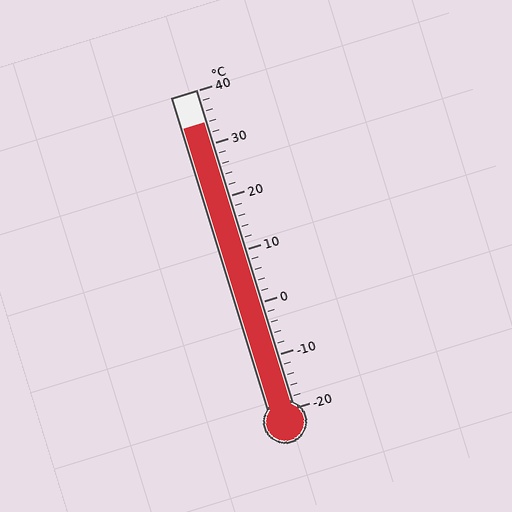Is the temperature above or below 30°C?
The temperature is above 30°C.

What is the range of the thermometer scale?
The thermometer scale ranges from -20°C to 40°C.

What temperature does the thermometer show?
The thermometer shows approximately 34°C.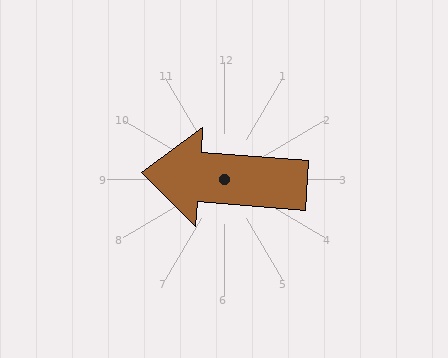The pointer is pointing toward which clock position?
Roughly 9 o'clock.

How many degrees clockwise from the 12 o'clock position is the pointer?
Approximately 274 degrees.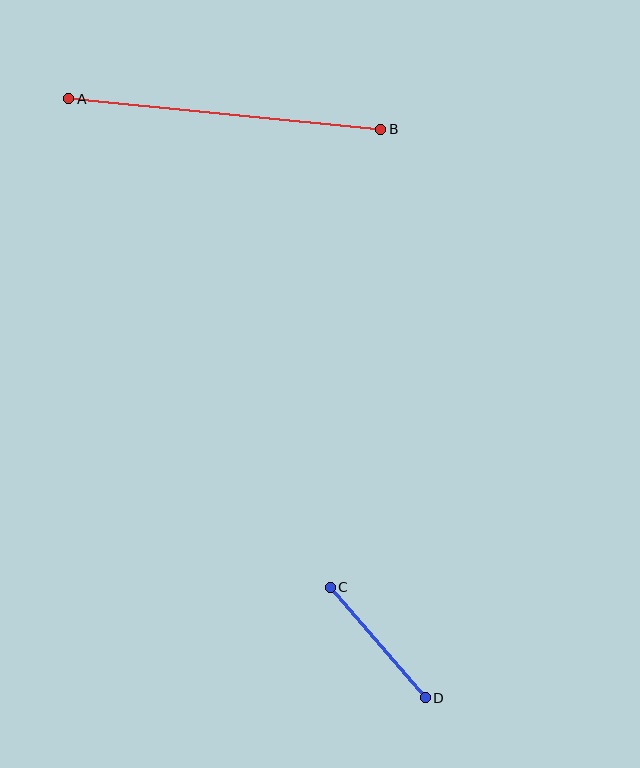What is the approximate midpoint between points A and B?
The midpoint is at approximately (225, 114) pixels.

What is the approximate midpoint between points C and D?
The midpoint is at approximately (378, 642) pixels.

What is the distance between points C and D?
The distance is approximately 146 pixels.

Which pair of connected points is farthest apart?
Points A and B are farthest apart.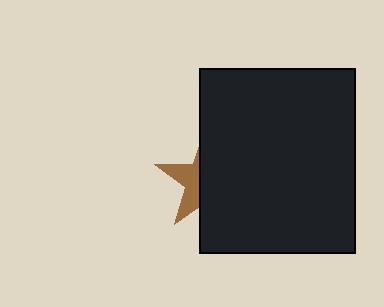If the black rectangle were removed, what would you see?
You would see the complete brown star.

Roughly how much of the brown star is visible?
A small part of it is visible (roughly 37%).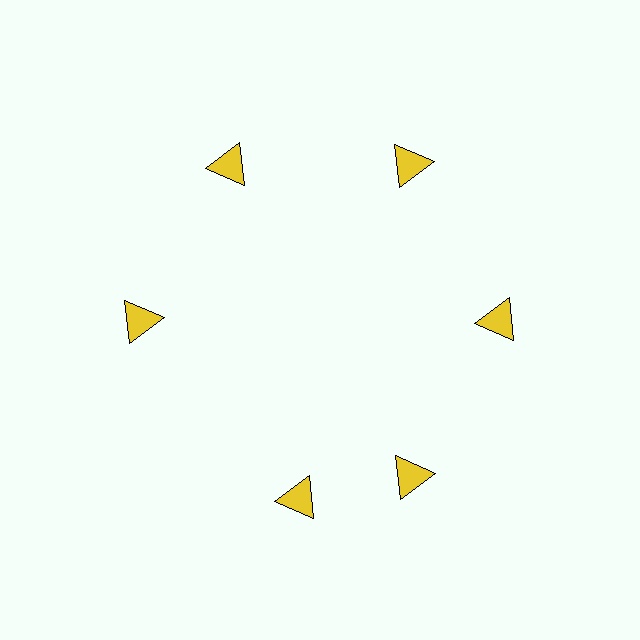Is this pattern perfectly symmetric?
No. The 6 yellow triangles are arranged in a ring, but one element near the 7 o'clock position is rotated out of alignment along the ring, breaking the 6-fold rotational symmetry.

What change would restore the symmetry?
The symmetry would be restored by rotating it back into even spacing with its neighbors so that all 6 triangles sit at equal angles and equal distance from the center.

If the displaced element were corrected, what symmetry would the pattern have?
It would have 6-fold rotational symmetry — the pattern would map onto itself every 60 degrees.